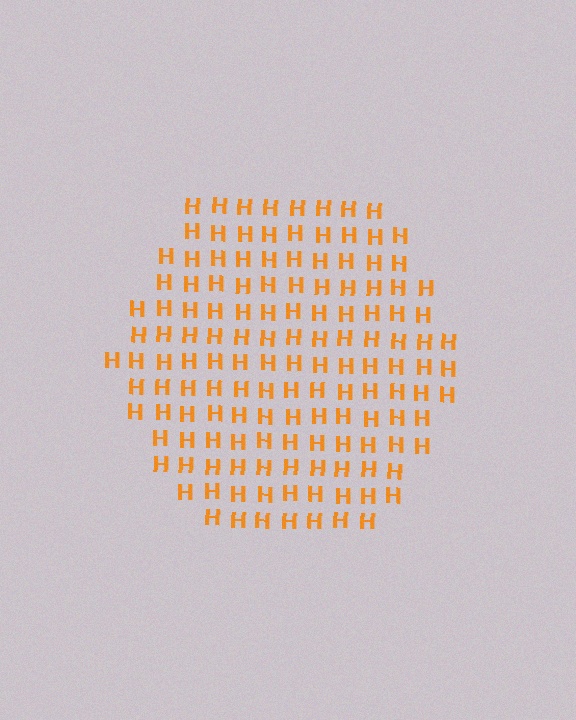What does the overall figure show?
The overall figure shows a hexagon.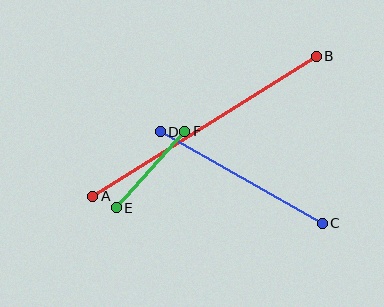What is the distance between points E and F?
The distance is approximately 103 pixels.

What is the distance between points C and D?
The distance is approximately 186 pixels.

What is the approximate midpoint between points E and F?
The midpoint is at approximately (150, 170) pixels.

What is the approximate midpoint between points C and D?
The midpoint is at approximately (241, 178) pixels.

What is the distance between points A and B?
The distance is approximately 264 pixels.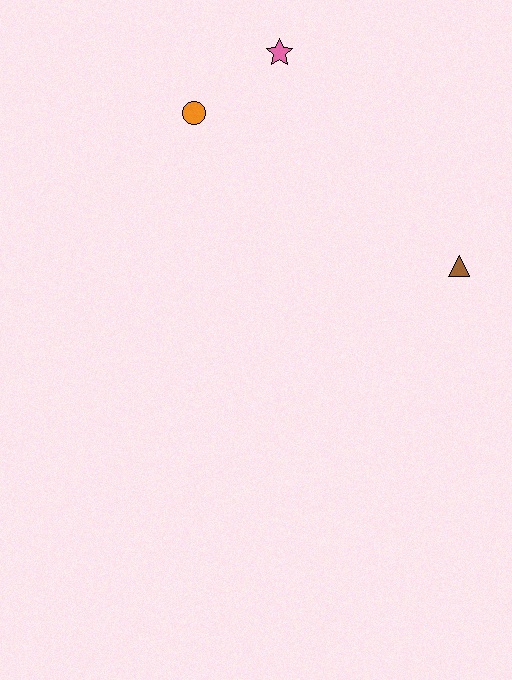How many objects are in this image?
There are 3 objects.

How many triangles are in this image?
There is 1 triangle.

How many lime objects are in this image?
There are no lime objects.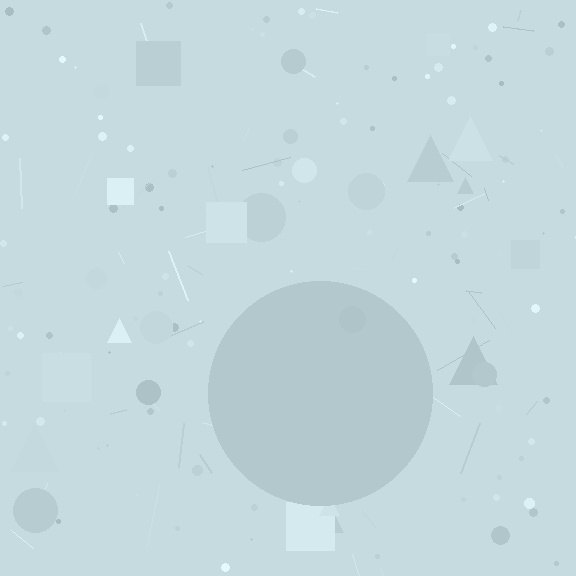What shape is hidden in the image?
A circle is hidden in the image.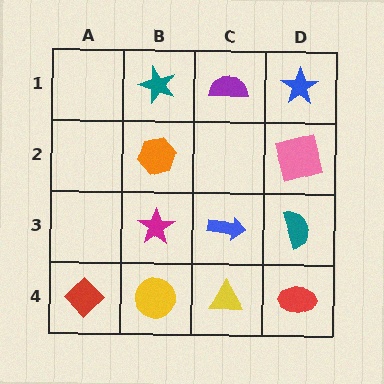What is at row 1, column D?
A blue star.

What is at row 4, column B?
A yellow circle.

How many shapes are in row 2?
2 shapes.